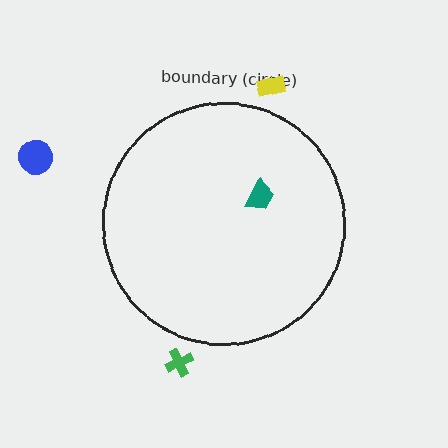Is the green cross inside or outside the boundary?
Outside.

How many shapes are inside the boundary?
1 inside, 3 outside.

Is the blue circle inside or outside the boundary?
Outside.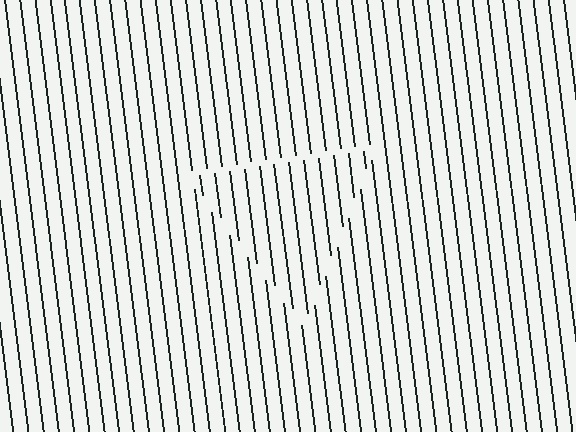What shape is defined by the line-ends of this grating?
An illusory triangle. The interior of the shape contains the same grating, shifted by half a period — the contour is defined by the phase discontinuity where line-ends from the inner and outer gratings abut.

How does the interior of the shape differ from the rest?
The interior of the shape contains the same grating, shifted by half a period — the contour is defined by the phase discontinuity where line-ends from the inner and outer gratings abut.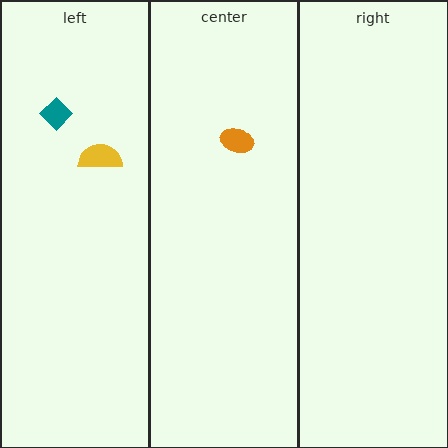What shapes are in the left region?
The yellow semicircle, the teal diamond.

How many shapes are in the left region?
2.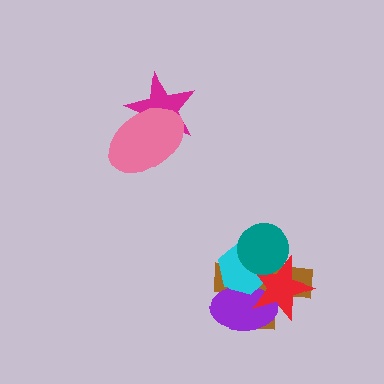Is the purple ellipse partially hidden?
Yes, it is partially covered by another shape.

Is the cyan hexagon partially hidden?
Yes, it is partially covered by another shape.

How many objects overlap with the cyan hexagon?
4 objects overlap with the cyan hexagon.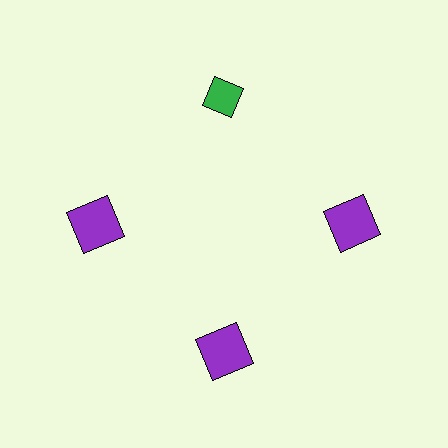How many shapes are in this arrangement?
There are 4 shapes arranged in a ring pattern.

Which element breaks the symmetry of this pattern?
The green diamond at roughly the 12 o'clock position breaks the symmetry. All other shapes are purple squares.